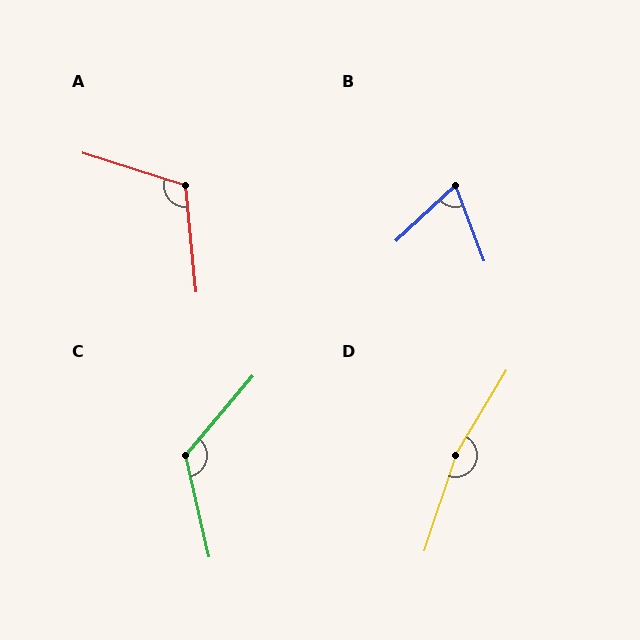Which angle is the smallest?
B, at approximately 68 degrees.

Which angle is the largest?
D, at approximately 167 degrees.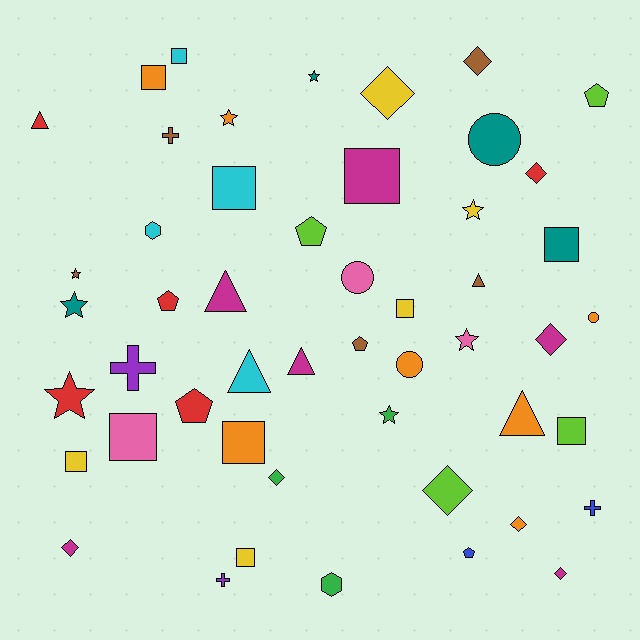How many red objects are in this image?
There are 5 red objects.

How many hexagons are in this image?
There are 2 hexagons.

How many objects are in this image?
There are 50 objects.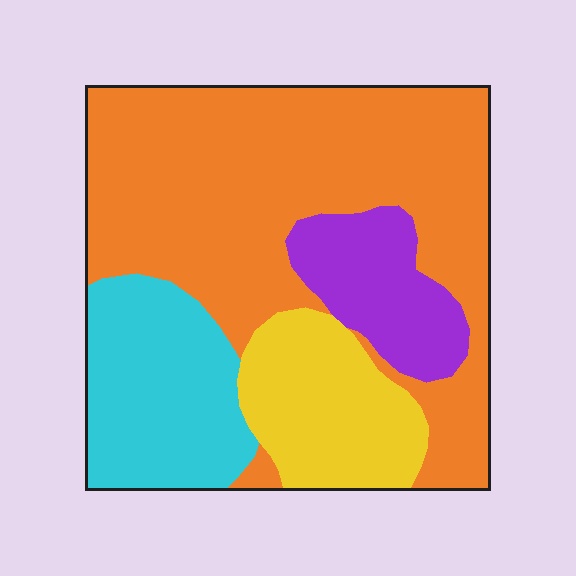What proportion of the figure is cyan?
Cyan takes up about one fifth (1/5) of the figure.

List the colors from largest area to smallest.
From largest to smallest: orange, cyan, yellow, purple.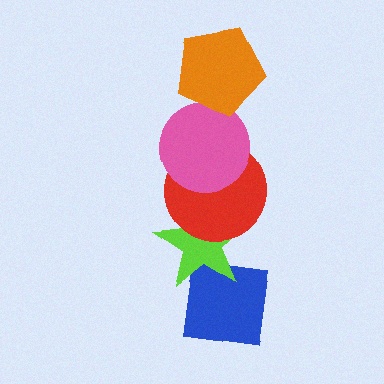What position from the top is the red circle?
The red circle is 3rd from the top.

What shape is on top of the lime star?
The red circle is on top of the lime star.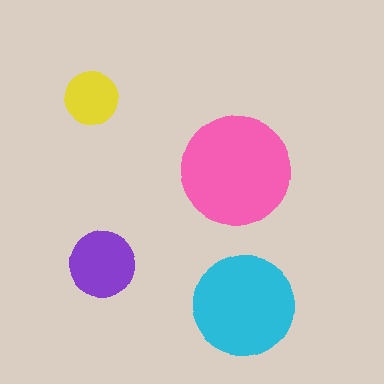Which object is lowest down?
The cyan circle is bottommost.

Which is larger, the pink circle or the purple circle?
The pink one.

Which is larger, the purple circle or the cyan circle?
The cyan one.